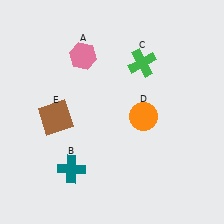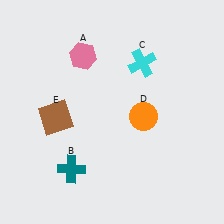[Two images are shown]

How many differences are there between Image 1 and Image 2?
There is 1 difference between the two images.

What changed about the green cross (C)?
In Image 1, C is green. In Image 2, it changed to cyan.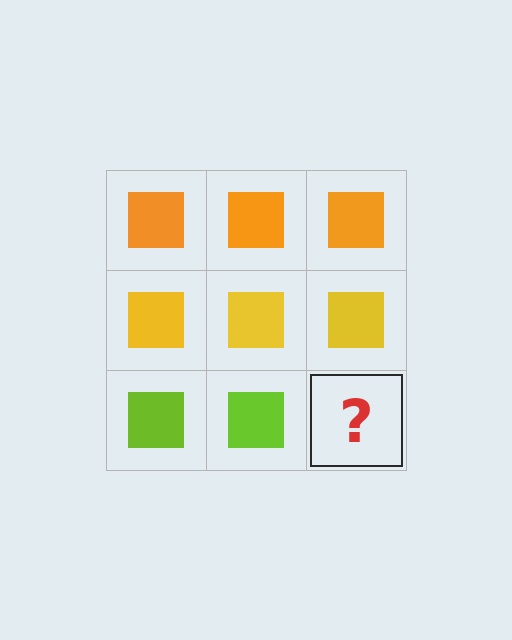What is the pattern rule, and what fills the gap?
The rule is that each row has a consistent color. The gap should be filled with a lime square.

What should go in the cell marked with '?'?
The missing cell should contain a lime square.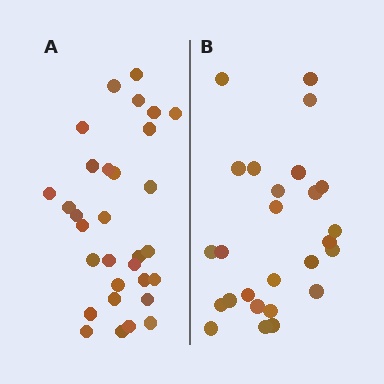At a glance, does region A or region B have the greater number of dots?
Region A (the left region) has more dots.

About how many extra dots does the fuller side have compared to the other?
Region A has about 5 more dots than region B.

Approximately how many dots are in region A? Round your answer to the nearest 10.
About 30 dots. (The exact count is 31, which rounds to 30.)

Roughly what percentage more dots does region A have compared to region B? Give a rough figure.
About 20% more.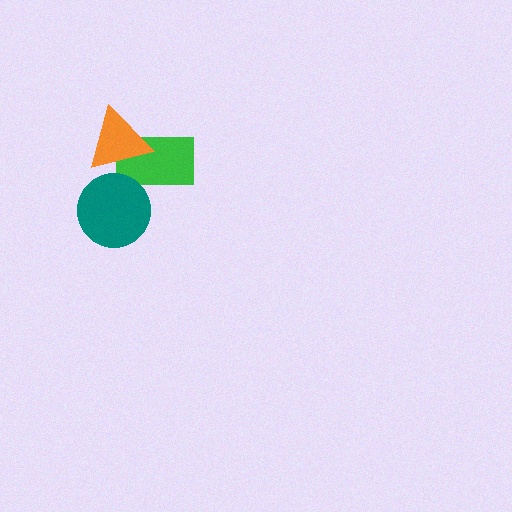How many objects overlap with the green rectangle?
2 objects overlap with the green rectangle.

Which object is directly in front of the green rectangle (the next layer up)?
The teal circle is directly in front of the green rectangle.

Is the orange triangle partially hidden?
No, no other shape covers it.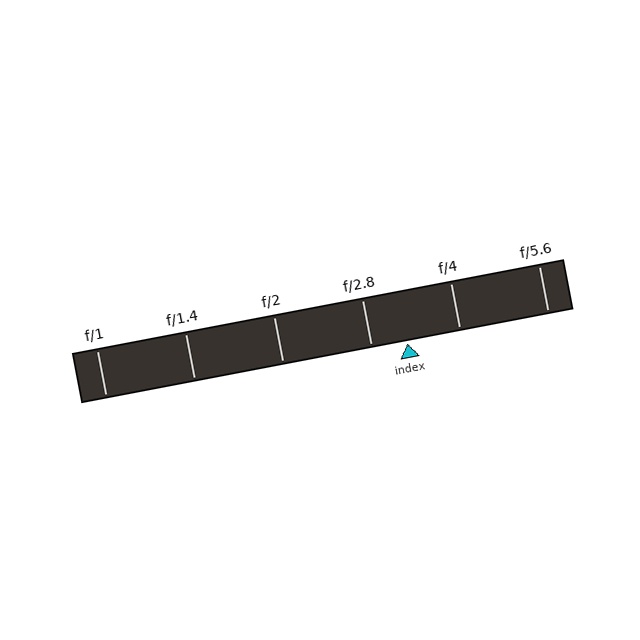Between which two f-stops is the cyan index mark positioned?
The index mark is between f/2.8 and f/4.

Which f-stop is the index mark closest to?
The index mark is closest to f/2.8.